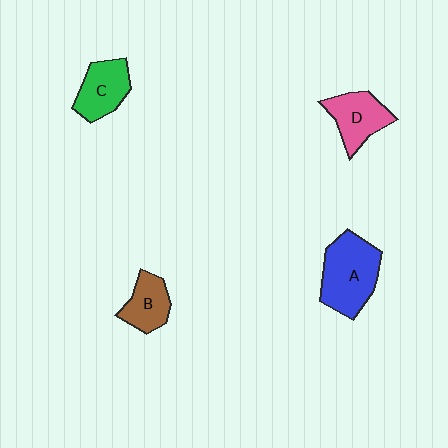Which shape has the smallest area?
Shape B (brown).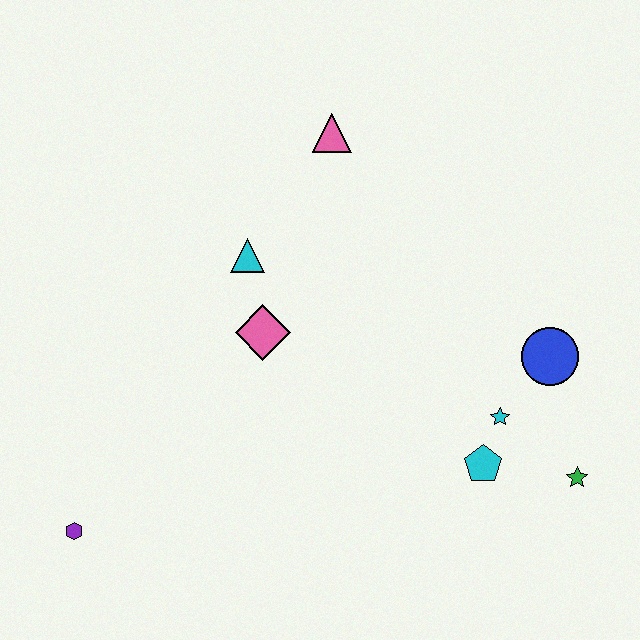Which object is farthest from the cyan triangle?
The green star is farthest from the cyan triangle.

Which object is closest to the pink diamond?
The cyan triangle is closest to the pink diamond.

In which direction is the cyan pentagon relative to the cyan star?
The cyan pentagon is below the cyan star.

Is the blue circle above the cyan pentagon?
Yes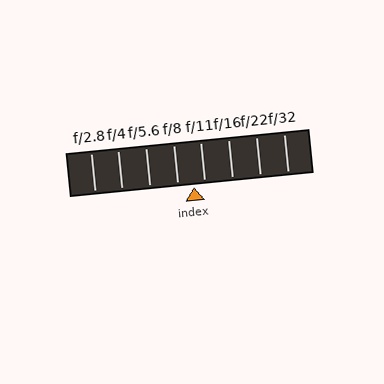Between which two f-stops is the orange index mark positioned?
The index mark is between f/8 and f/11.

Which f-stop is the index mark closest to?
The index mark is closest to f/11.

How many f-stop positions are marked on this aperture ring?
There are 8 f-stop positions marked.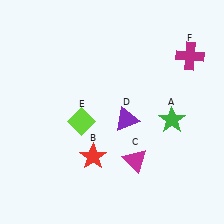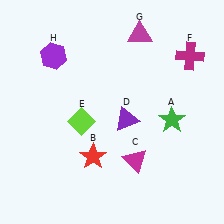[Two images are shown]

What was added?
A magenta triangle (G), a purple hexagon (H) were added in Image 2.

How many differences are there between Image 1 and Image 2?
There are 2 differences between the two images.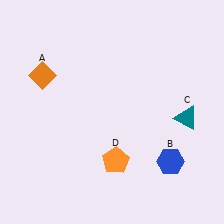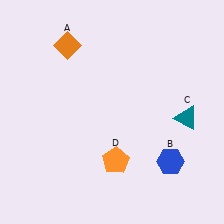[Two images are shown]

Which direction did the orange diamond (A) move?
The orange diamond (A) moved up.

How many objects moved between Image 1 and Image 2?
1 object moved between the two images.